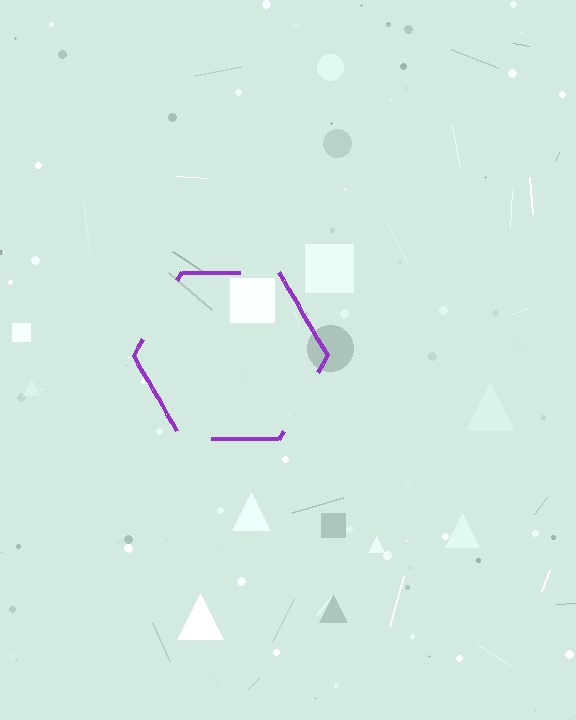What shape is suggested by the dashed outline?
The dashed outline suggests a hexagon.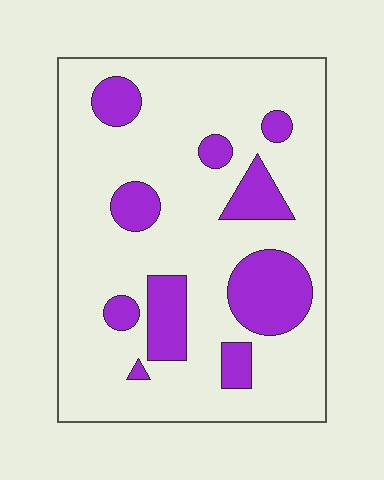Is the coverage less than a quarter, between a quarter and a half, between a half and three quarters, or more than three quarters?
Less than a quarter.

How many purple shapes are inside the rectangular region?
10.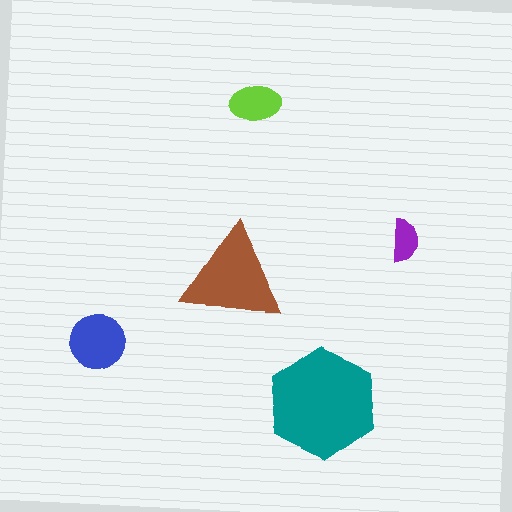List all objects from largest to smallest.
The teal hexagon, the brown triangle, the blue circle, the lime ellipse, the purple semicircle.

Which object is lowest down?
The teal hexagon is bottommost.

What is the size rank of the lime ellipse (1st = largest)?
4th.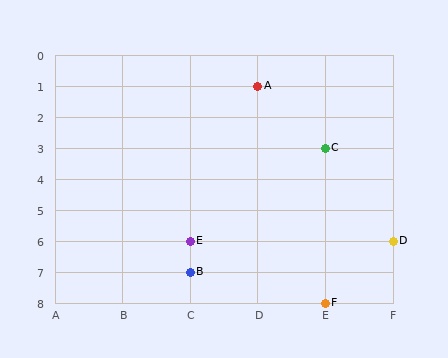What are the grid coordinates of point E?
Point E is at grid coordinates (C, 6).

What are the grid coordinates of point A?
Point A is at grid coordinates (D, 1).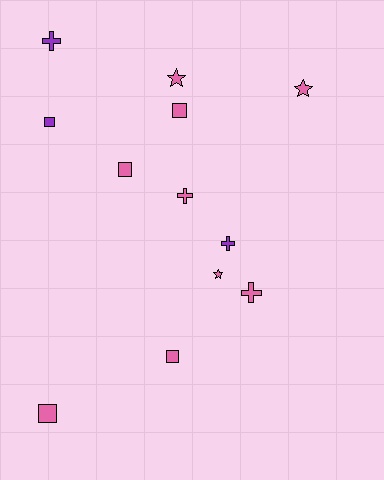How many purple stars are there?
There are no purple stars.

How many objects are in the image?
There are 12 objects.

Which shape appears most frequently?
Square, with 5 objects.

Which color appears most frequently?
Pink, with 9 objects.